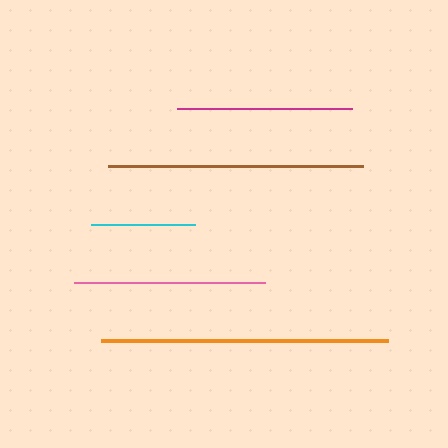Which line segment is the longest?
The orange line is the longest at approximately 287 pixels.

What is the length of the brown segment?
The brown segment is approximately 256 pixels long.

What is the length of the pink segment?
The pink segment is approximately 191 pixels long.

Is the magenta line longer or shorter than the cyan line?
The magenta line is longer than the cyan line.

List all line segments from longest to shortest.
From longest to shortest: orange, brown, pink, magenta, cyan.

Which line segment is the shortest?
The cyan line is the shortest at approximately 103 pixels.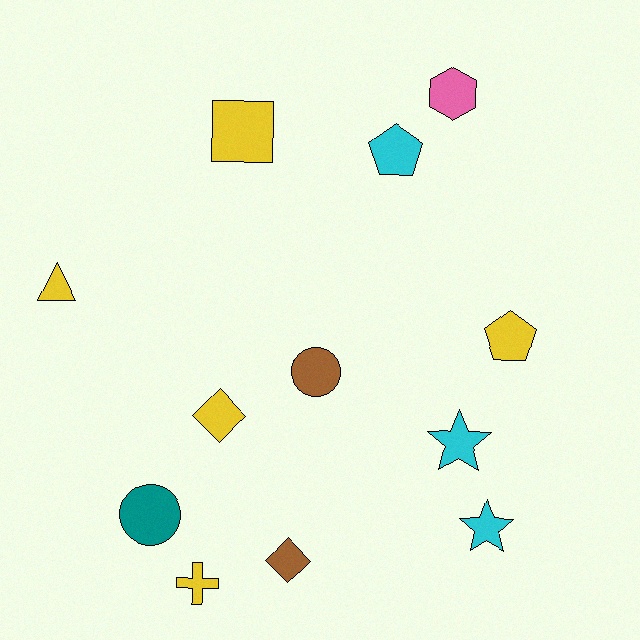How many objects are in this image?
There are 12 objects.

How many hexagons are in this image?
There is 1 hexagon.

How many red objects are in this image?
There are no red objects.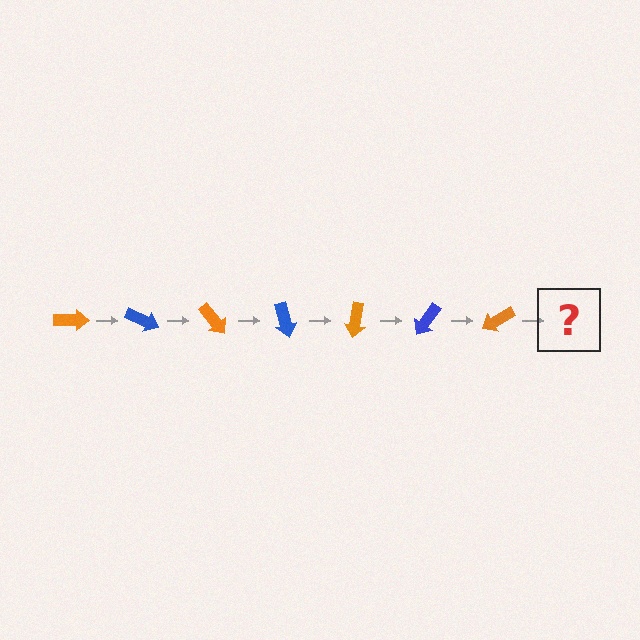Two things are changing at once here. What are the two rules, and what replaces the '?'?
The two rules are that it rotates 25 degrees each step and the color cycles through orange and blue. The '?' should be a blue arrow, rotated 175 degrees from the start.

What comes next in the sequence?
The next element should be a blue arrow, rotated 175 degrees from the start.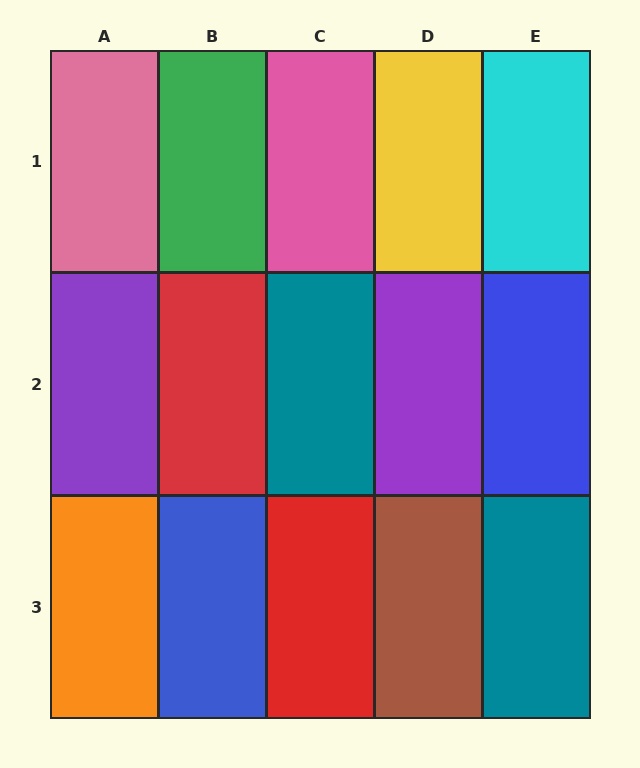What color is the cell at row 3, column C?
Red.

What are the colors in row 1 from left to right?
Pink, green, pink, yellow, cyan.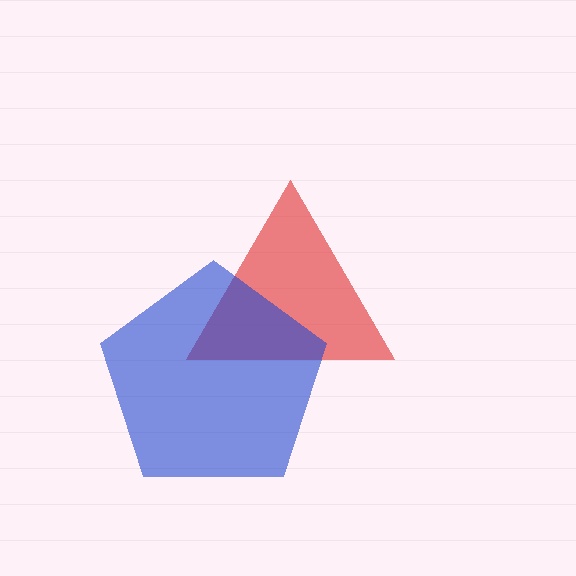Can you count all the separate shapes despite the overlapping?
Yes, there are 2 separate shapes.